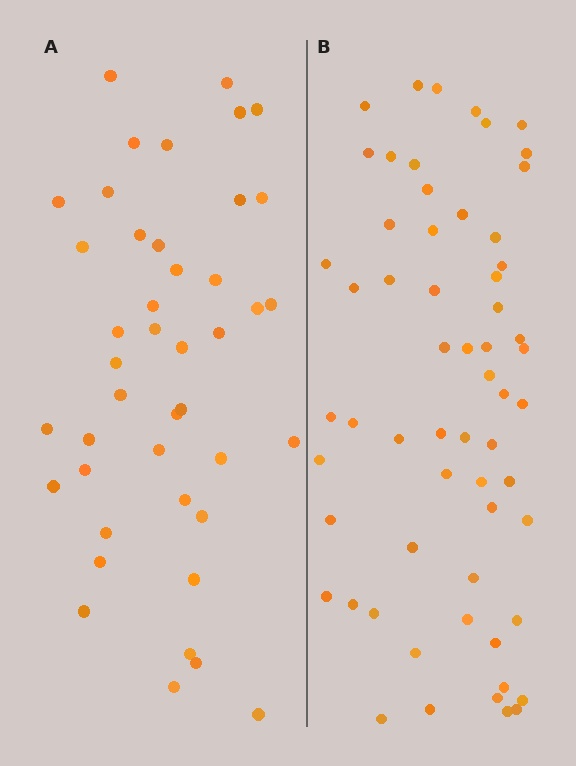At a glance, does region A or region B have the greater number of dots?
Region B (the right region) has more dots.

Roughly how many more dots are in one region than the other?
Region B has approximately 15 more dots than region A.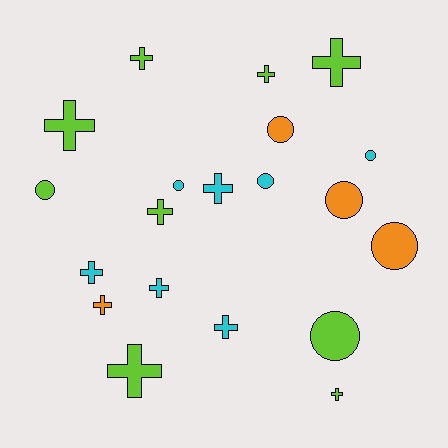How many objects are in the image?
There are 20 objects.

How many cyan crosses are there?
There are 4 cyan crosses.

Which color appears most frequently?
Lime, with 9 objects.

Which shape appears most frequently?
Cross, with 12 objects.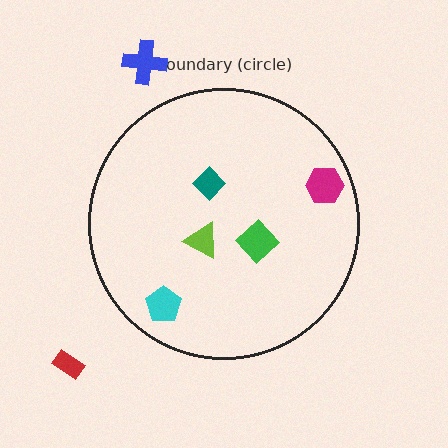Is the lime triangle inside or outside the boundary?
Inside.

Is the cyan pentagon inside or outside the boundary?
Inside.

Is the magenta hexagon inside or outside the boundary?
Inside.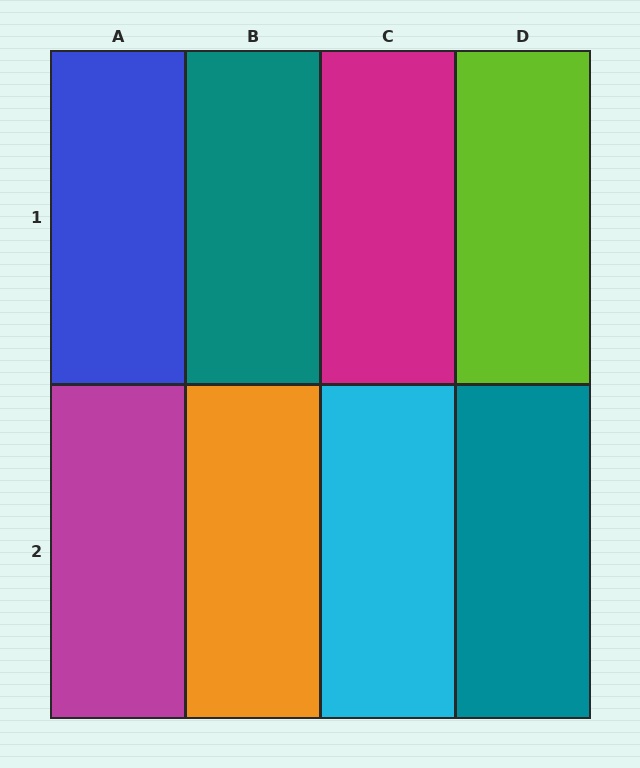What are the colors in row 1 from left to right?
Blue, teal, magenta, lime.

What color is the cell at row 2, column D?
Teal.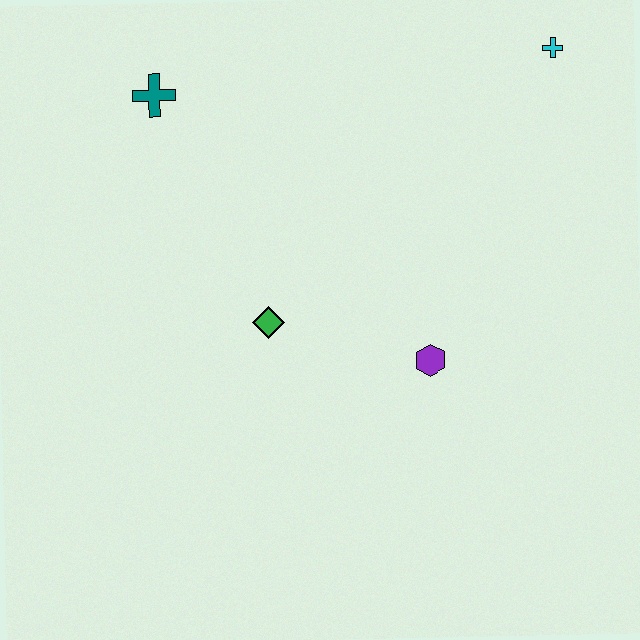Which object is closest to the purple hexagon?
The green diamond is closest to the purple hexagon.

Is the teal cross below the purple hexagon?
No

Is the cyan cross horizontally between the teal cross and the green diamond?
No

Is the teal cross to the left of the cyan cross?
Yes